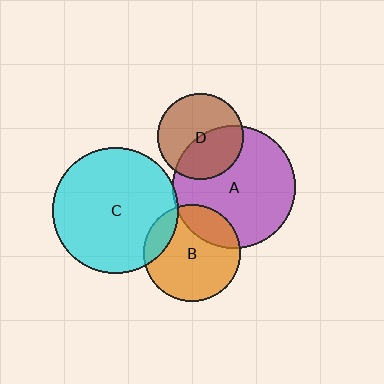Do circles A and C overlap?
Yes.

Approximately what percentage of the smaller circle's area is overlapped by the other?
Approximately 5%.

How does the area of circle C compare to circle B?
Approximately 1.7 times.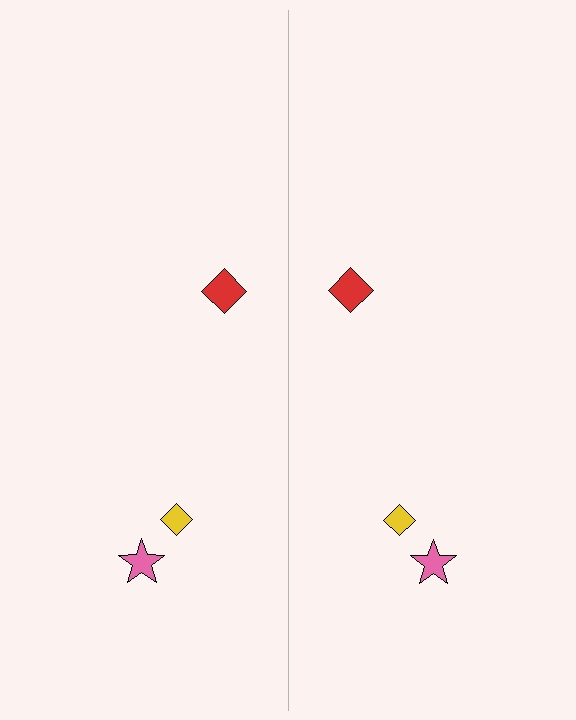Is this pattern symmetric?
Yes, this pattern has bilateral (reflection) symmetry.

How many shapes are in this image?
There are 6 shapes in this image.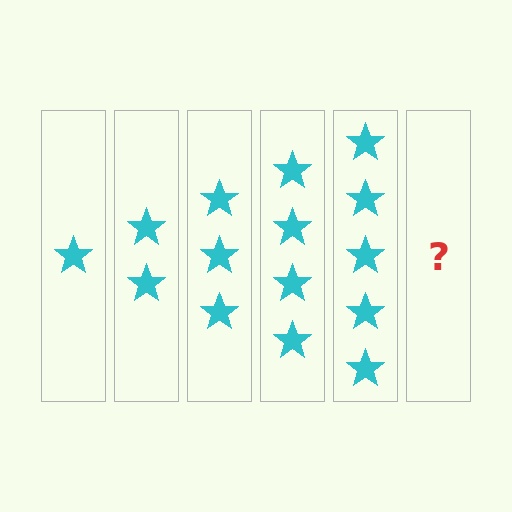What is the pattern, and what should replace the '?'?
The pattern is that each step adds one more star. The '?' should be 6 stars.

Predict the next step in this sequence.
The next step is 6 stars.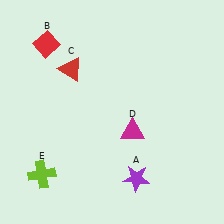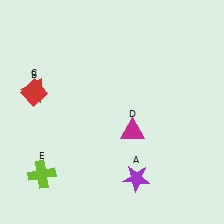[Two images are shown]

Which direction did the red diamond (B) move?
The red diamond (B) moved down.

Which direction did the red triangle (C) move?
The red triangle (C) moved left.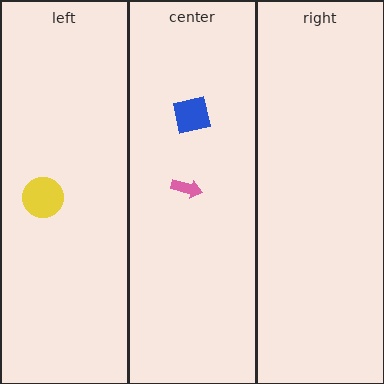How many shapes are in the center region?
2.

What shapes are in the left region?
The yellow circle.